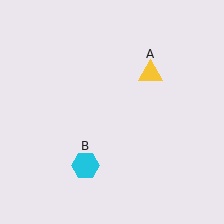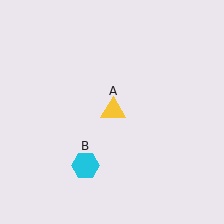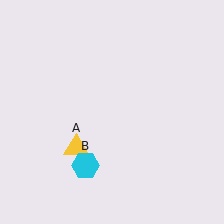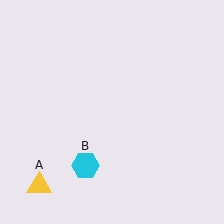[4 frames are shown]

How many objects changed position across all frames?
1 object changed position: yellow triangle (object A).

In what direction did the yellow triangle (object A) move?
The yellow triangle (object A) moved down and to the left.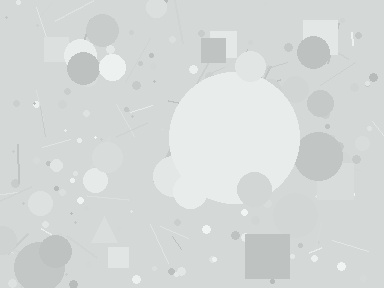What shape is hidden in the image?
A circle is hidden in the image.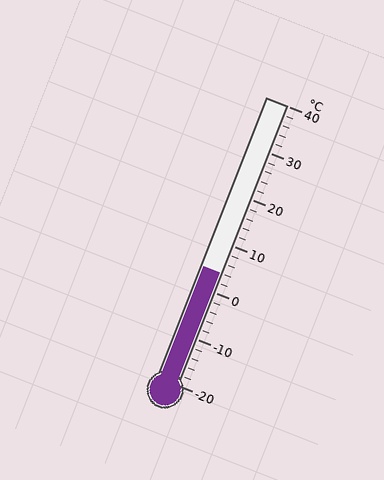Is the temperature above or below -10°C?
The temperature is above -10°C.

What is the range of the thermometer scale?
The thermometer scale ranges from -20°C to 40°C.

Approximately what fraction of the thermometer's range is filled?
The thermometer is filled to approximately 40% of its range.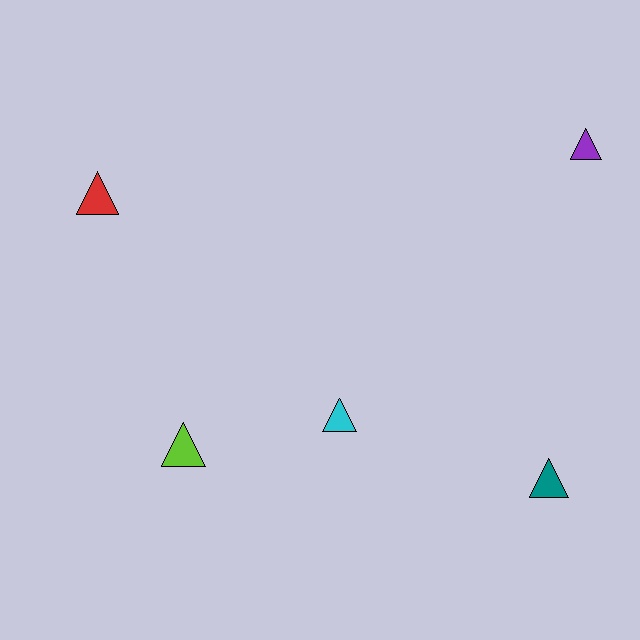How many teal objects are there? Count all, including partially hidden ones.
There is 1 teal object.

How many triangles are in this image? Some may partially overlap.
There are 5 triangles.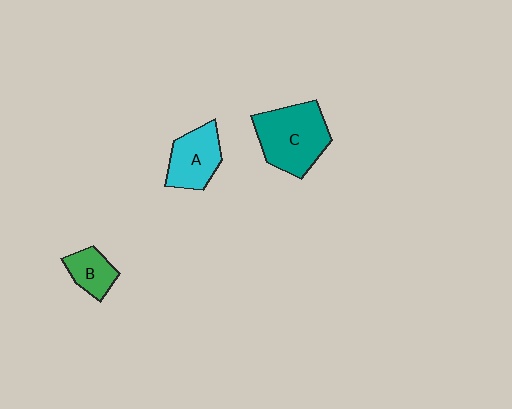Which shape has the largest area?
Shape C (teal).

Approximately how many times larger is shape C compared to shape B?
Approximately 2.2 times.